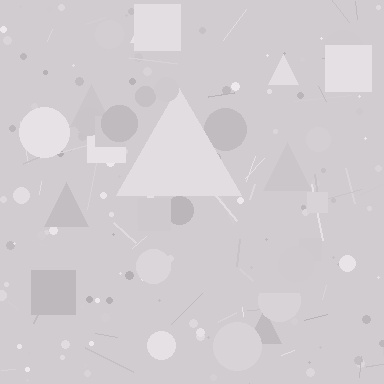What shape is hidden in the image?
A triangle is hidden in the image.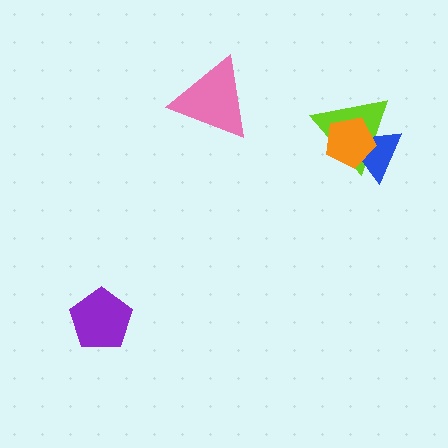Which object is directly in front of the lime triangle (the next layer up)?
The blue triangle is directly in front of the lime triangle.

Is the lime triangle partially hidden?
Yes, it is partially covered by another shape.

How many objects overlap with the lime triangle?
2 objects overlap with the lime triangle.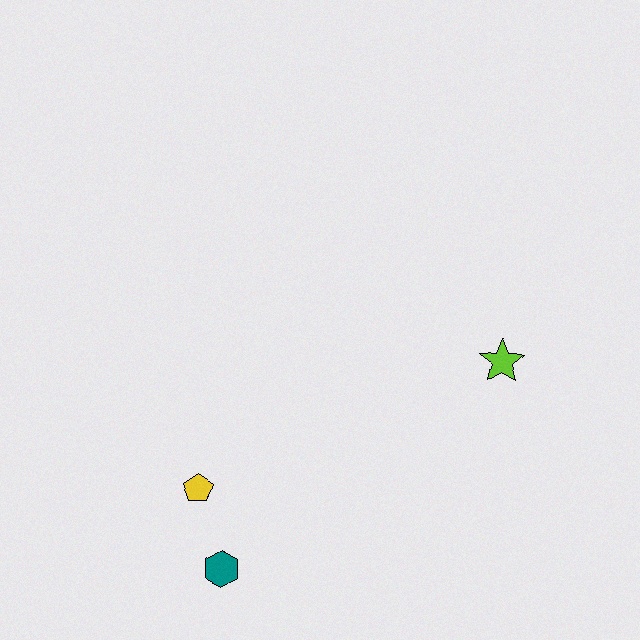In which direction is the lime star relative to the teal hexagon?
The lime star is to the right of the teal hexagon.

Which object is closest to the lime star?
The yellow pentagon is closest to the lime star.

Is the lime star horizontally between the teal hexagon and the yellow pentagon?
No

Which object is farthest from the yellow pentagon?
The lime star is farthest from the yellow pentagon.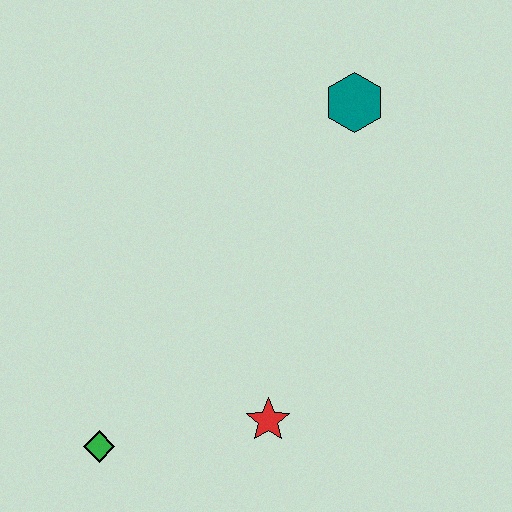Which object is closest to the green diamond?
The red star is closest to the green diamond.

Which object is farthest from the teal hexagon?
The green diamond is farthest from the teal hexagon.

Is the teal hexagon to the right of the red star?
Yes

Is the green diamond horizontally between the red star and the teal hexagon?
No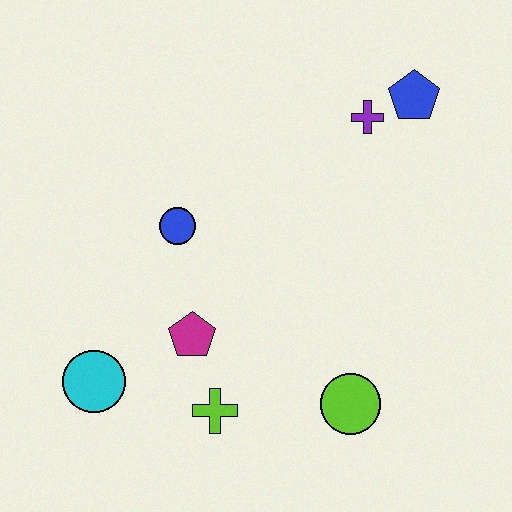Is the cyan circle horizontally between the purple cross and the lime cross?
No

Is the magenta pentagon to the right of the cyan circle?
Yes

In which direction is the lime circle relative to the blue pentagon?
The lime circle is below the blue pentagon.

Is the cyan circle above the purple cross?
No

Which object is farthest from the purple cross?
The cyan circle is farthest from the purple cross.